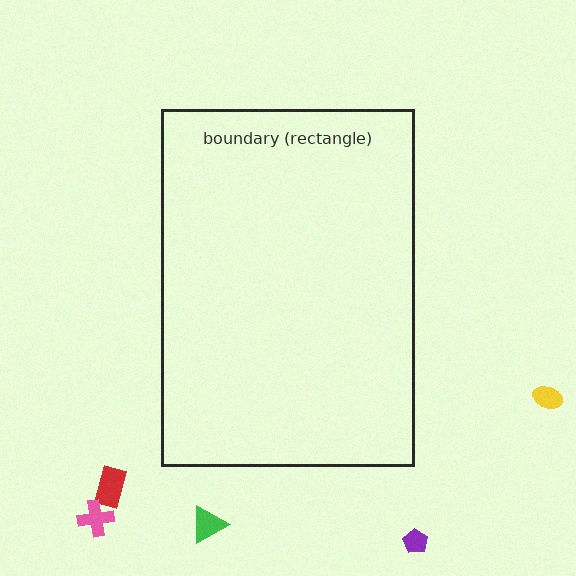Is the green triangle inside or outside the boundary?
Outside.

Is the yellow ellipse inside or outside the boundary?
Outside.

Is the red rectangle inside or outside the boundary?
Outside.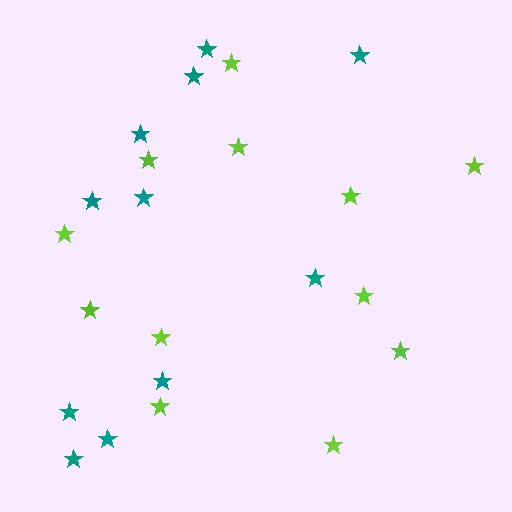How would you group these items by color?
There are 2 groups: one group of lime stars (12) and one group of teal stars (11).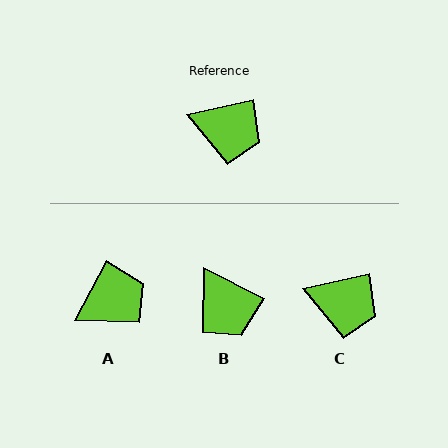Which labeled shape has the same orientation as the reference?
C.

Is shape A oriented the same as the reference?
No, it is off by about 49 degrees.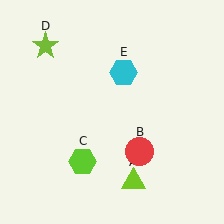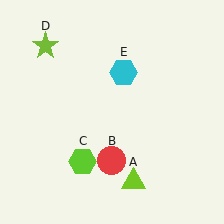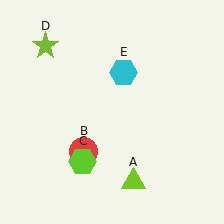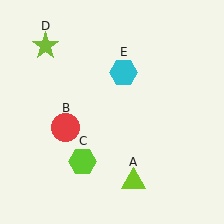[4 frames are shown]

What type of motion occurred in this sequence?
The red circle (object B) rotated clockwise around the center of the scene.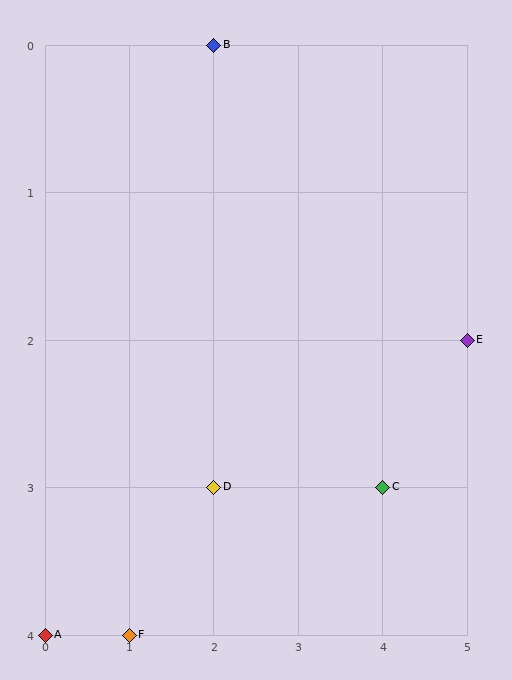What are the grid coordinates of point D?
Point D is at grid coordinates (2, 3).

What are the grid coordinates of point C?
Point C is at grid coordinates (4, 3).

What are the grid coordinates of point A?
Point A is at grid coordinates (0, 4).